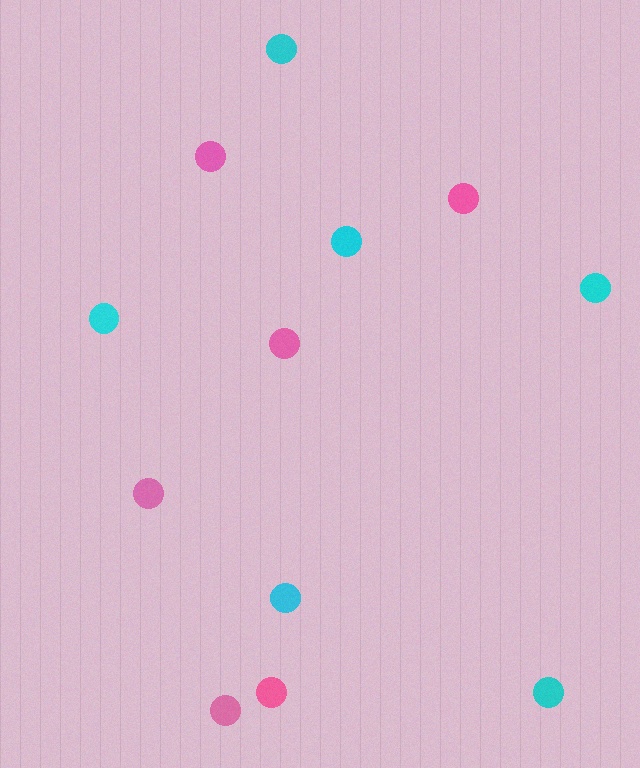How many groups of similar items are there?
There are 2 groups: one group of pink circles (6) and one group of cyan circles (6).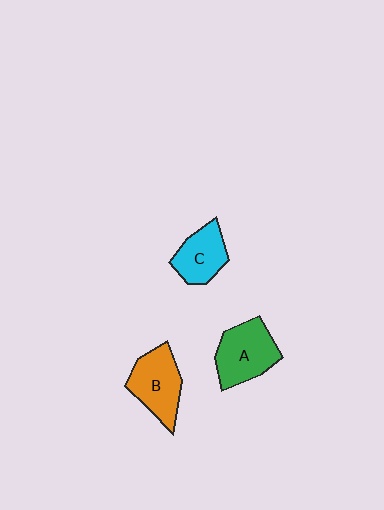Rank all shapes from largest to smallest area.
From largest to smallest: A (green), B (orange), C (cyan).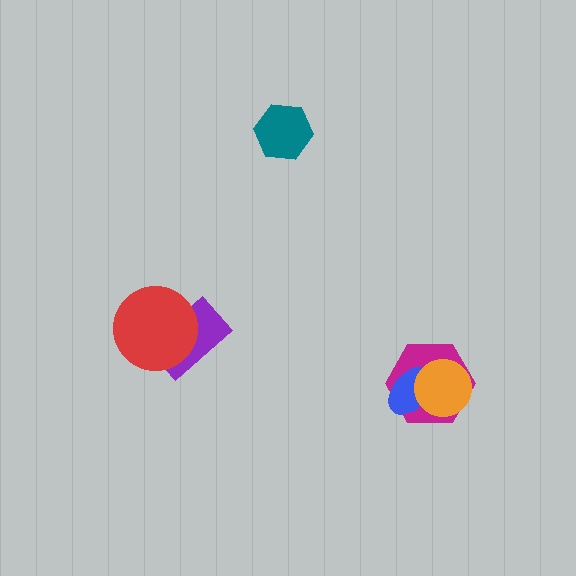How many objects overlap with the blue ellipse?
2 objects overlap with the blue ellipse.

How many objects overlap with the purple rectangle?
1 object overlaps with the purple rectangle.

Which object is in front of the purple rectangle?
The red circle is in front of the purple rectangle.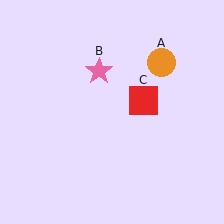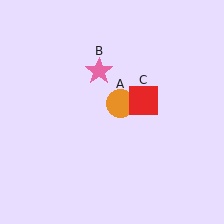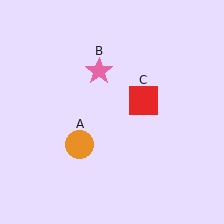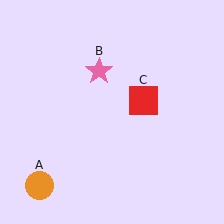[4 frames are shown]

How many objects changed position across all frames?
1 object changed position: orange circle (object A).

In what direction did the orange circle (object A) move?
The orange circle (object A) moved down and to the left.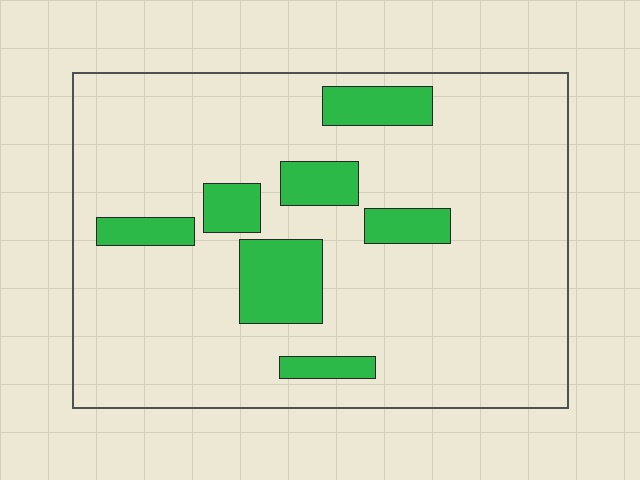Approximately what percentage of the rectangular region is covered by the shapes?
Approximately 15%.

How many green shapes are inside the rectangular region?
7.